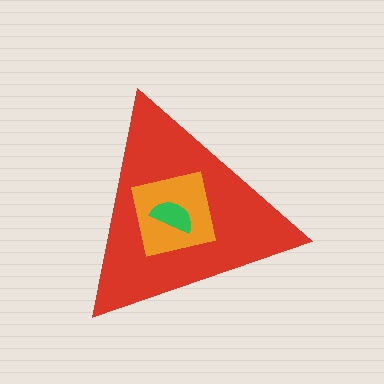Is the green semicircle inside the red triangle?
Yes.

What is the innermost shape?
The green semicircle.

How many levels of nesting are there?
3.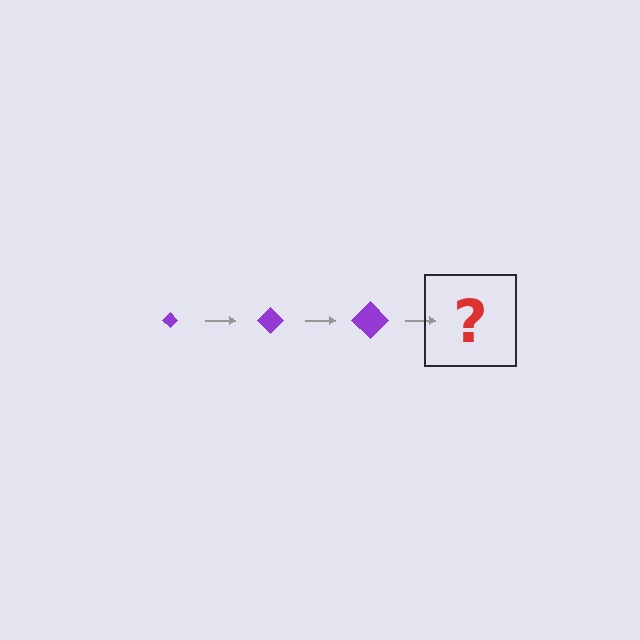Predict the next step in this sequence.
The next step is a purple diamond, larger than the previous one.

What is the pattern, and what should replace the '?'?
The pattern is that the diamond gets progressively larger each step. The '?' should be a purple diamond, larger than the previous one.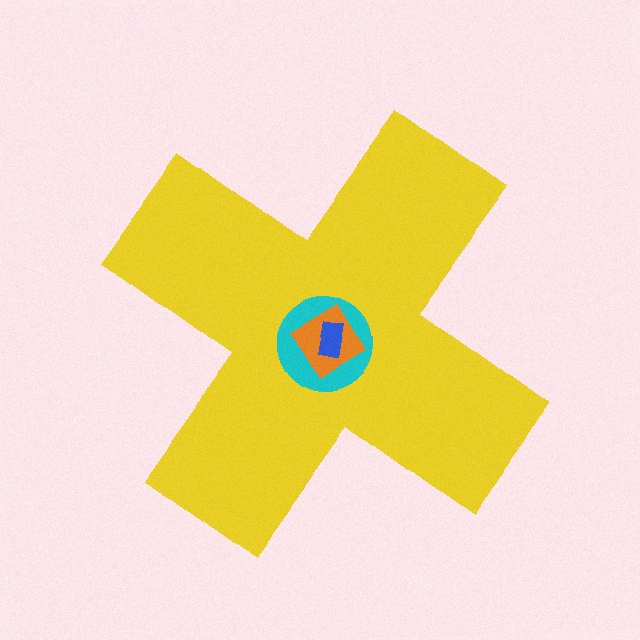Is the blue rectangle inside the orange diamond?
Yes.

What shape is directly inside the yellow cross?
The cyan circle.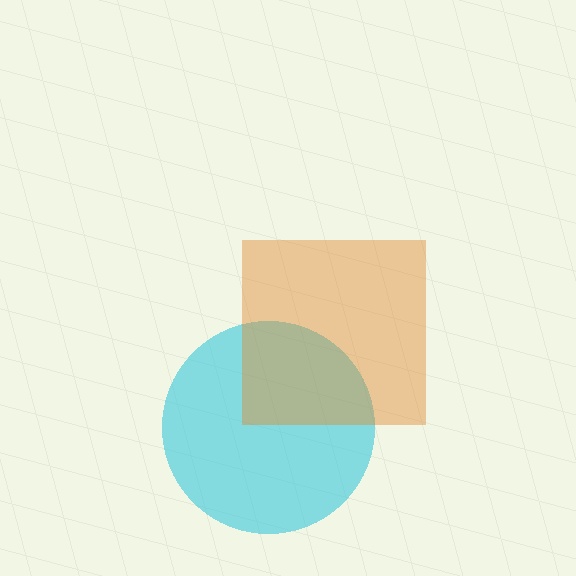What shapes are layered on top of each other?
The layered shapes are: a cyan circle, an orange square.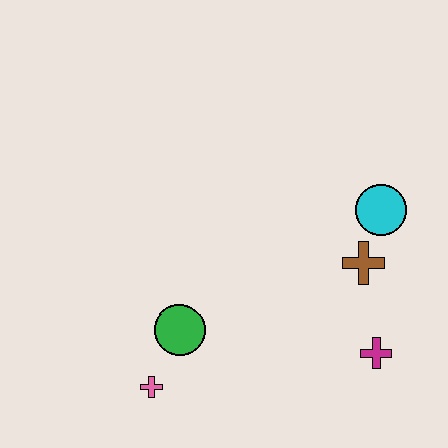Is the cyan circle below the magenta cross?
No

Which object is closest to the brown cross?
The cyan circle is closest to the brown cross.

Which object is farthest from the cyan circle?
The pink cross is farthest from the cyan circle.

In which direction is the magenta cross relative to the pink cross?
The magenta cross is to the right of the pink cross.